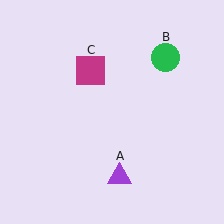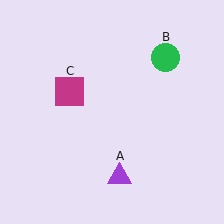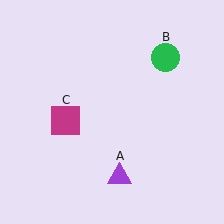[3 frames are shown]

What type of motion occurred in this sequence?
The magenta square (object C) rotated counterclockwise around the center of the scene.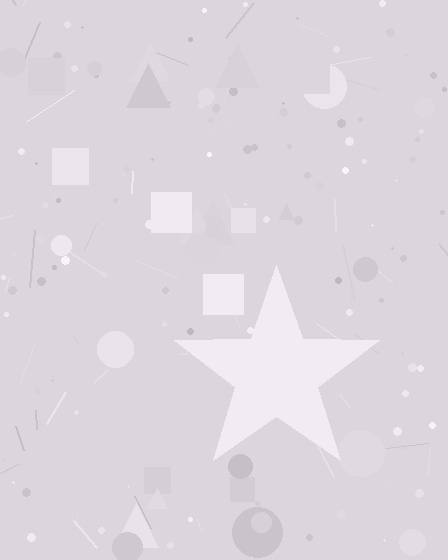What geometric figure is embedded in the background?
A star is embedded in the background.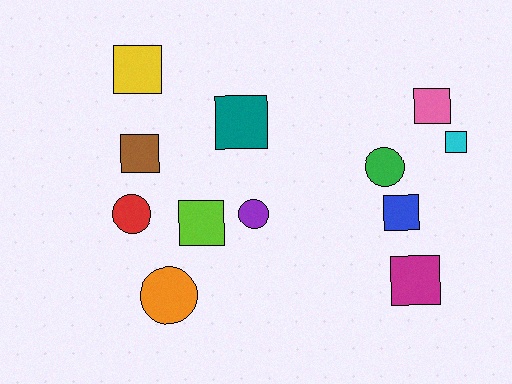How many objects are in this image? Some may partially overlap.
There are 12 objects.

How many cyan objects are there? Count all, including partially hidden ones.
There is 1 cyan object.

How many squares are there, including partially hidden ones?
There are 8 squares.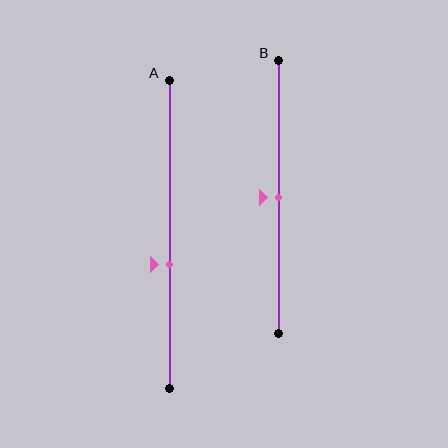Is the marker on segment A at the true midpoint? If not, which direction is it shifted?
No, the marker on segment A is shifted downward by about 10% of the segment length.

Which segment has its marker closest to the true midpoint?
Segment B has its marker closest to the true midpoint.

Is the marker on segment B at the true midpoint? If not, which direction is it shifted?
Yes, the marker on segment B is at the true midpoint.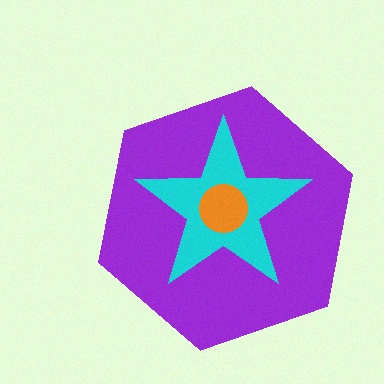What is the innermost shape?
The orange circle.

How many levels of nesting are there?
3.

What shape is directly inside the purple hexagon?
The cyan star.